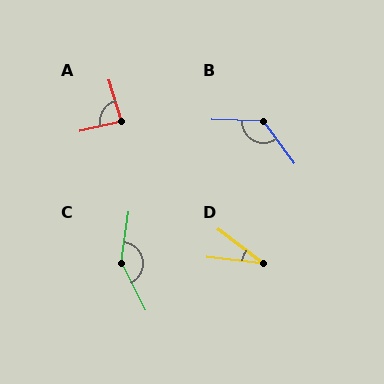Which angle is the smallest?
D, at approximately 30 degrees.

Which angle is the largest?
C, at approximately 144 degrees.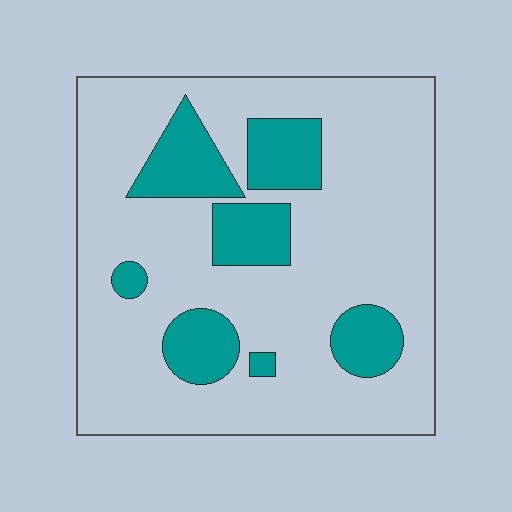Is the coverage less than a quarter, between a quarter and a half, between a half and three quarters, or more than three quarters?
Less than a quarter.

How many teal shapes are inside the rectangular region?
7.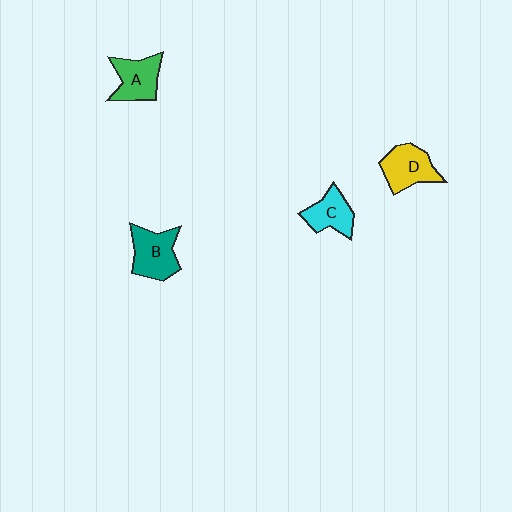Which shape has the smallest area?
Shape C (cyan).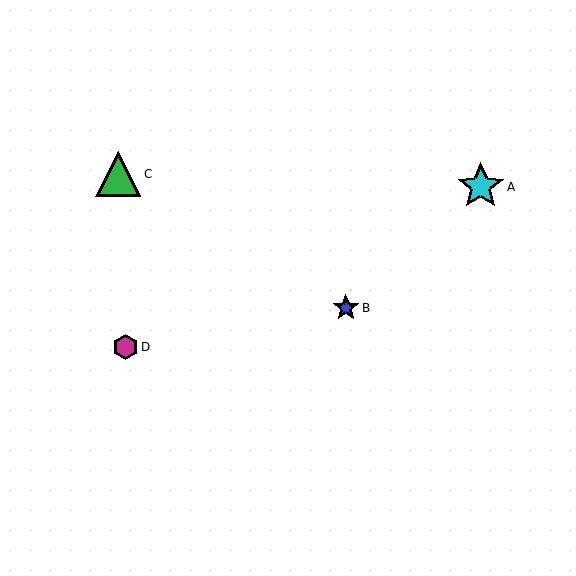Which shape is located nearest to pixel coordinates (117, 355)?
The magenta hexagon (labeled D) at (126, 347) is nearest to that location.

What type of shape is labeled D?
Shape D is a magenta hexagon.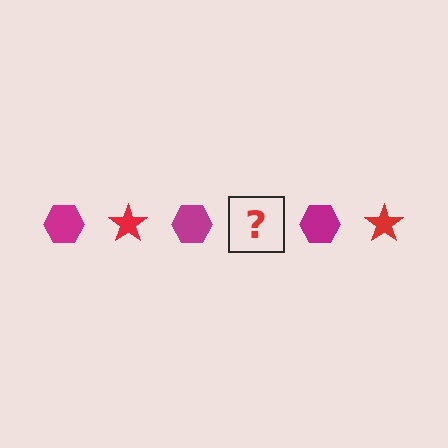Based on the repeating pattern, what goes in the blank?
The blank should be a red star.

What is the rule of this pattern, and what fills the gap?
The rule is that the pattern alternates between magenta hexagon and red star. The gap should be filled with a red star.